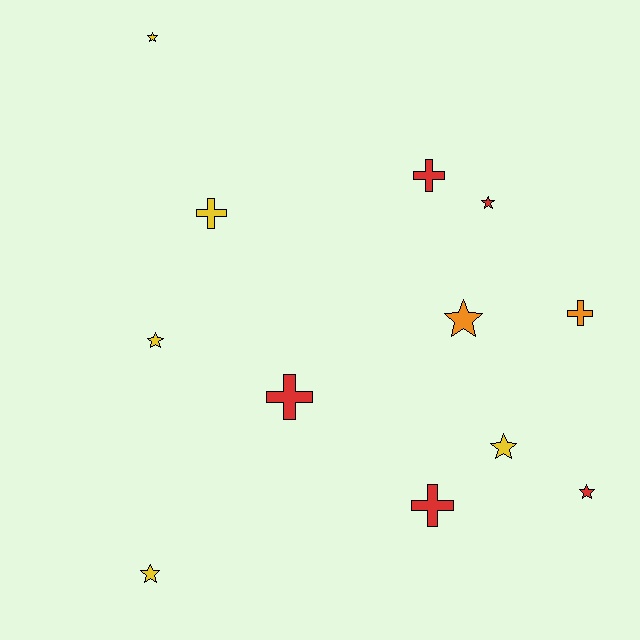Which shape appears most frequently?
Star, with 7 objects.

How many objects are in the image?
There are 12 objects.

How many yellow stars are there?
There are 4 yellow stars.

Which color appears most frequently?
Yellow, with 5 objects.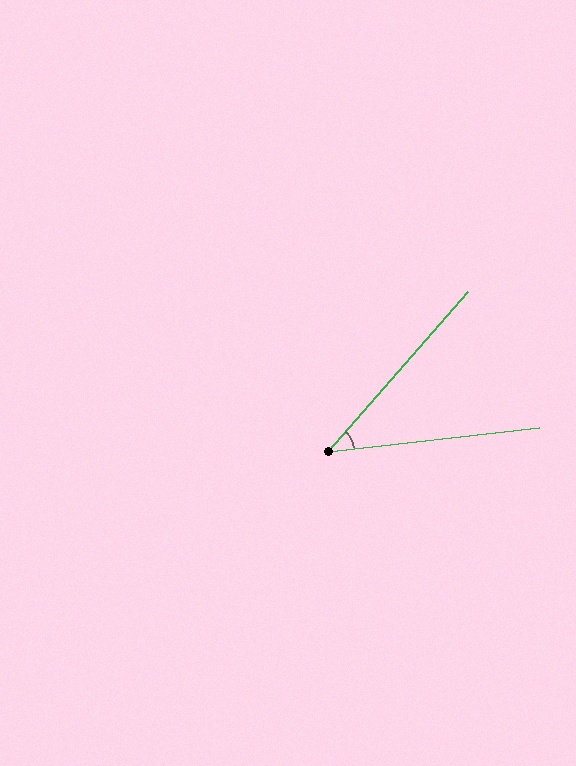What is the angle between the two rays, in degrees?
Approximately 42 degrees.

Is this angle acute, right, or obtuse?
It is acute.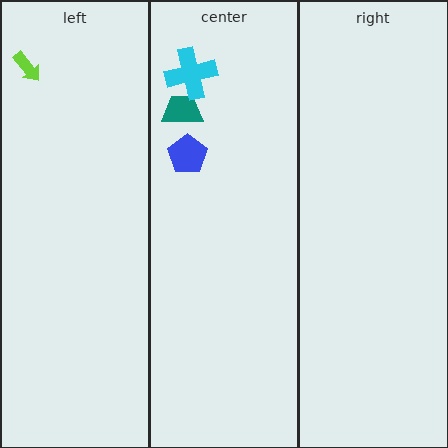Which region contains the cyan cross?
The center region.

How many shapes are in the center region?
3.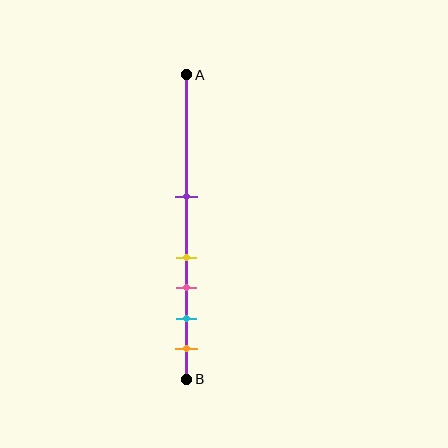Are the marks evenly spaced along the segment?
No, the marks are not evenly spaced.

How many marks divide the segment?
There are 5 marks dividing the segment.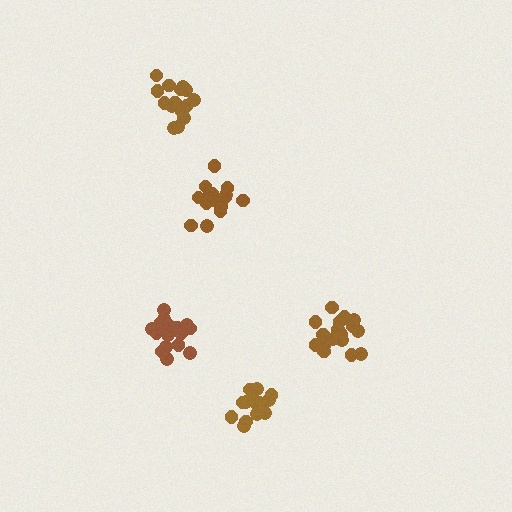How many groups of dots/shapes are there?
There are 5 groups.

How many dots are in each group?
Group 1: 20 dots, Group 2: 15 dots, Group 3: 16 dots, Group 4: 19 dots, Group 5: 15 dots (85 total).